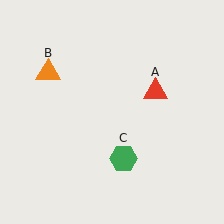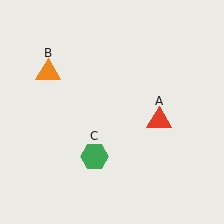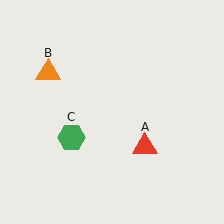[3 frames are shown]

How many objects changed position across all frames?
2 objects changed position: red triangle (object A), green hexagon (object C).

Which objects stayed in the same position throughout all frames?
Orange triangle (object B) remained stationary.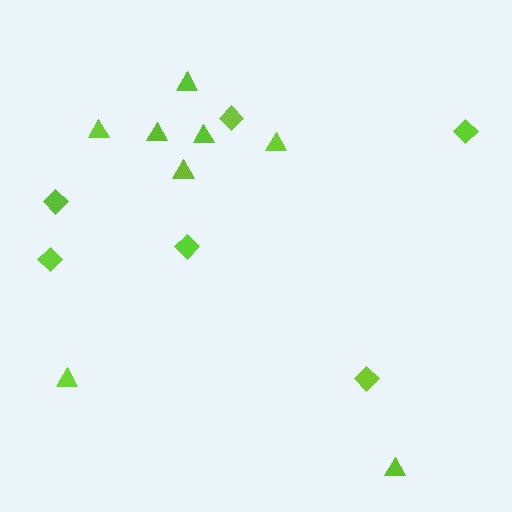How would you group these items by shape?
There are 2 groups: one group of triangles (8) and one group of diamonds (6).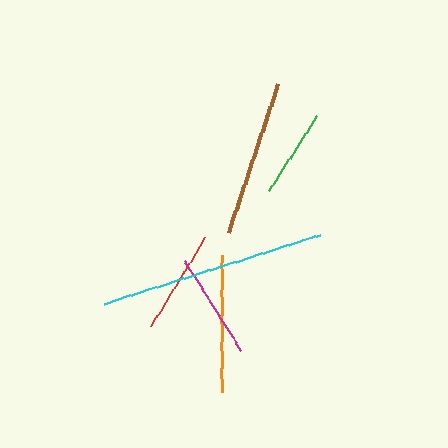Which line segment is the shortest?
The green line is the shortest at approximately 88 pixels.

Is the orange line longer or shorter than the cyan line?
The cyan line is longer than the orange line.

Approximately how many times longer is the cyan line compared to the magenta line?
The cyan line is approximately 2.1 times the length of the magenta line.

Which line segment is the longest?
The cyan line is the longest at approximately 226 pixels.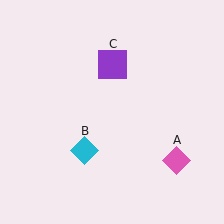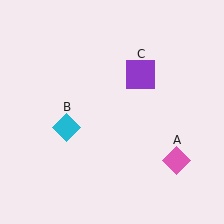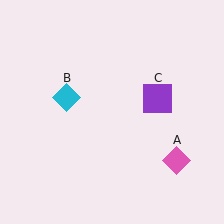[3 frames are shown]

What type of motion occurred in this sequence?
The cyan diamond (object B), purple square (object C) rotated clockwise around the center of the scene.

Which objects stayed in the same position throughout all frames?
Pink diamond (object A) remained stationary.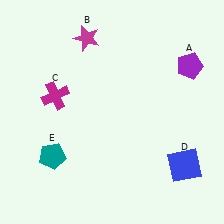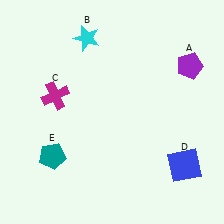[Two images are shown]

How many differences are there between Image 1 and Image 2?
There is 1 difference between the two images.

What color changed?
The star (B) changed from magenta in Image 1 to cyan in Image 2.